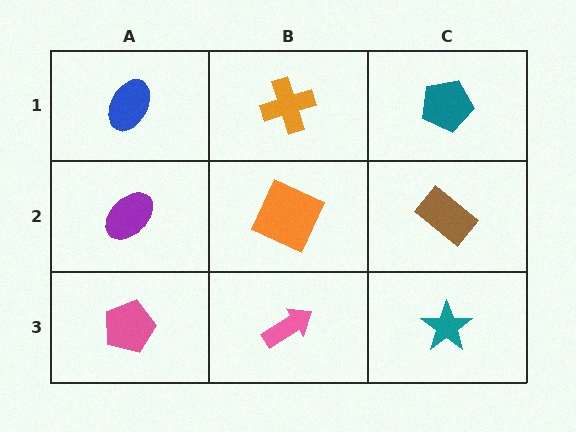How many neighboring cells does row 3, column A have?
2.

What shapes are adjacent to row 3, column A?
A purple ellipse (row 2, column A), a pink arrow (row 3, column B).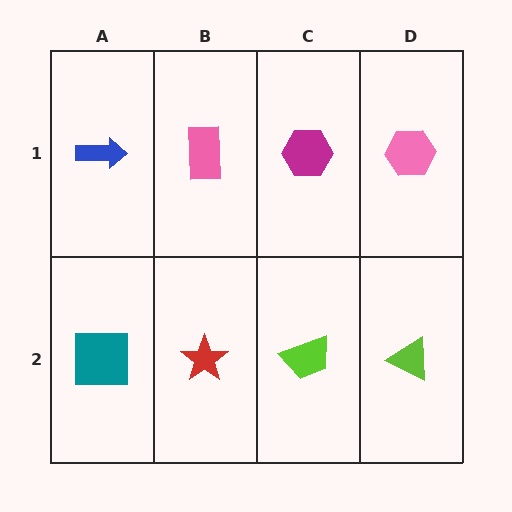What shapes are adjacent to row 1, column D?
A lime triangle (row 2, column D), a magenta hexagon (row 1, column C).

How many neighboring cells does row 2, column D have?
2.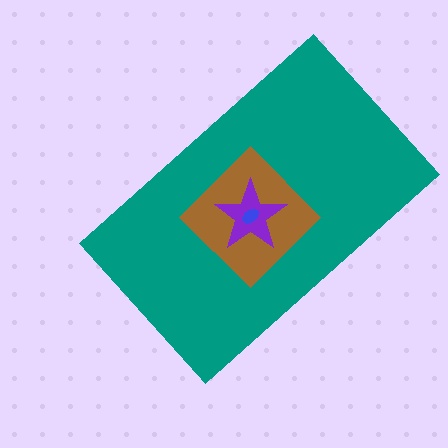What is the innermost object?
The blue ellipse.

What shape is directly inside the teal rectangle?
The brown diamond.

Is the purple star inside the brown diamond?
Yes.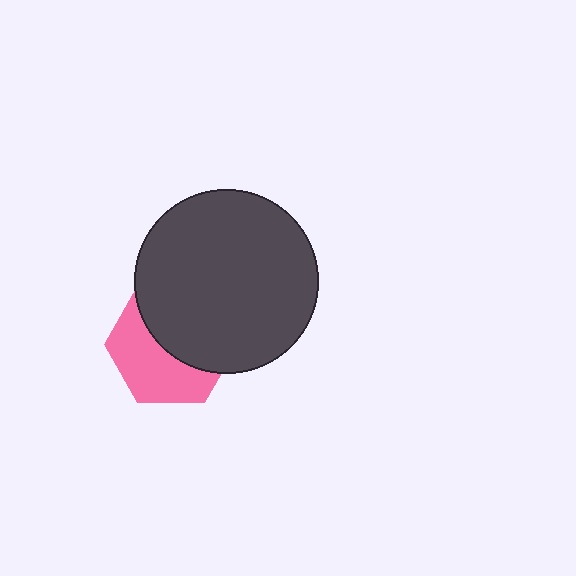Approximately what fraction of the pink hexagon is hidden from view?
Roughly 52% of the pink hexagon is hidden behind the dark gray circle.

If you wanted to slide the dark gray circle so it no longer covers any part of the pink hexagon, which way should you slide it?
Slide it up — that is the most direct way to separate the two shapes.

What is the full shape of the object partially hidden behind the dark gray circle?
The partially hidden object is a pink hexagon.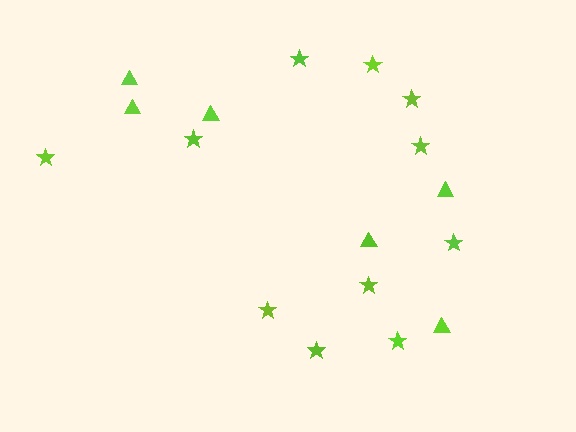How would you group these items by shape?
There are 2 groups: one group of triangles (6) and one group of stars (11).